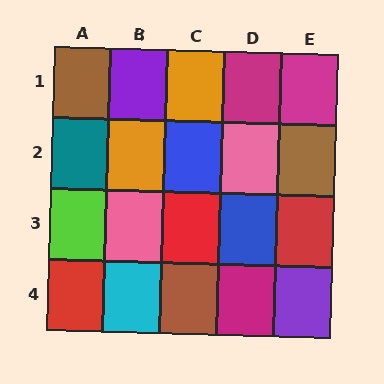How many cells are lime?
1 cell is lime.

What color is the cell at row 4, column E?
Purple.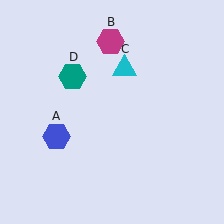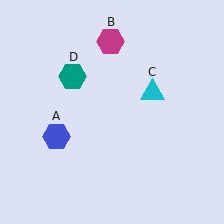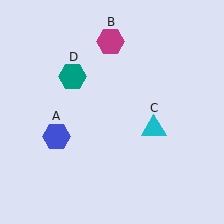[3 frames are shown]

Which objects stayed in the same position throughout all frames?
Blue hexagon (object A) and magenta hexagon (object B) and teal hexagon (object D) remained stationary.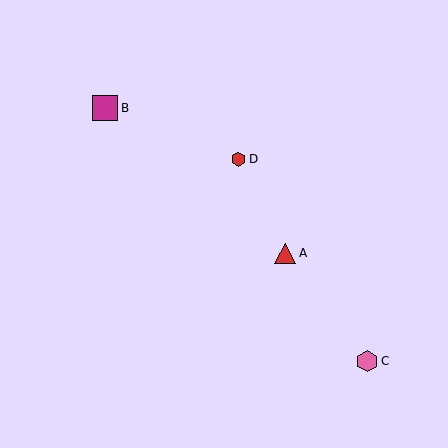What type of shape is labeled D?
Shape D is a red hexagon.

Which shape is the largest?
The magenta square (labeled B) is the largest.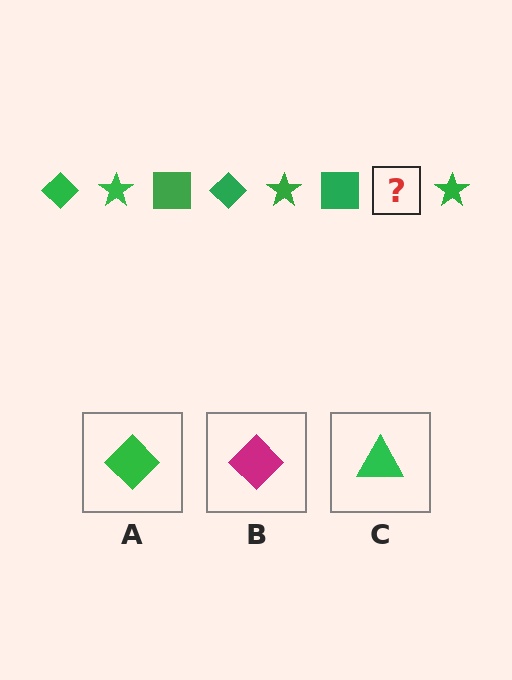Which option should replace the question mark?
Option A.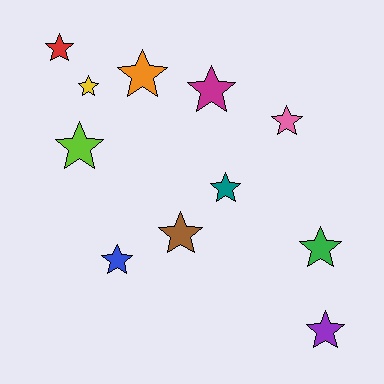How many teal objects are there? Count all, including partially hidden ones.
There is 1 teal object.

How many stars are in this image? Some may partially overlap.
There are 11 stars.